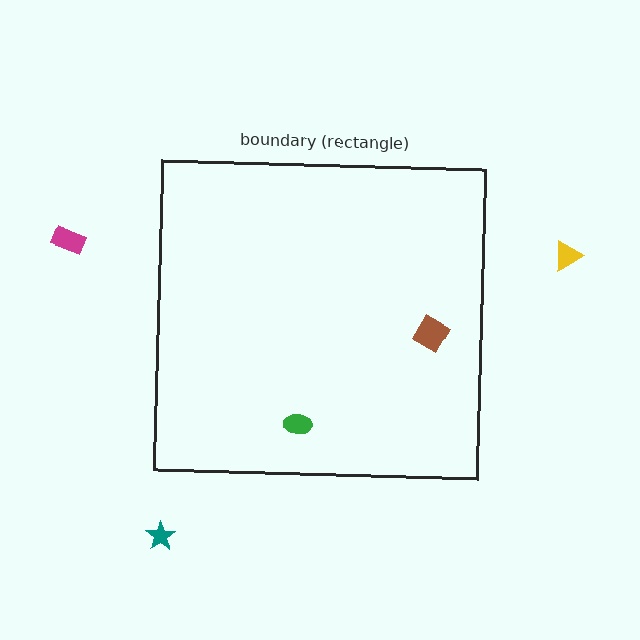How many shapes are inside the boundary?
2 inside, 3 outside.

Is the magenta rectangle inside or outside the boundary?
Outside.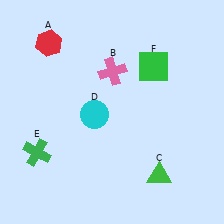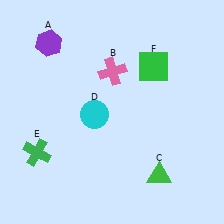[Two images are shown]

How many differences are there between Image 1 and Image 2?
There is 1 difference between the two images.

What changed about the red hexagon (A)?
In Image 1, A is red. In Image 2, it changed to purple.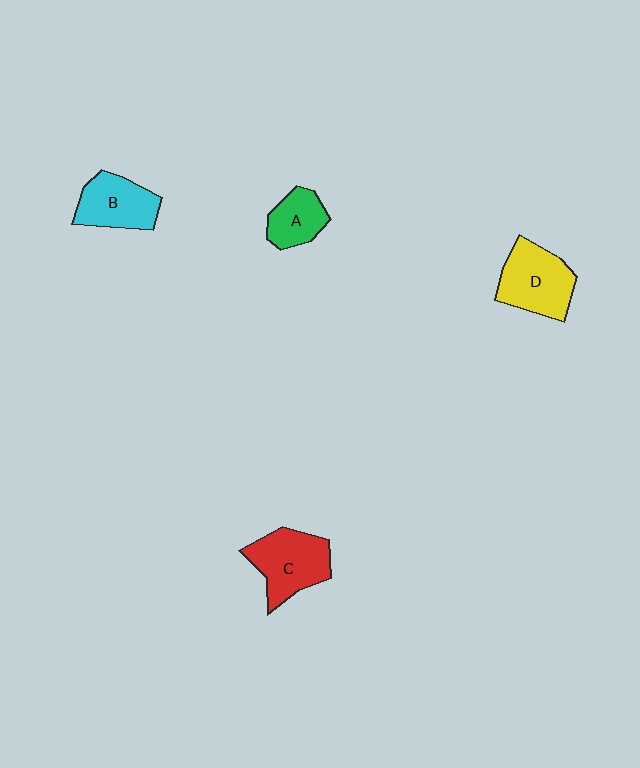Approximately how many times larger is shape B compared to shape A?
Approximately 1.4 times.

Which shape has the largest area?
Shape C (red).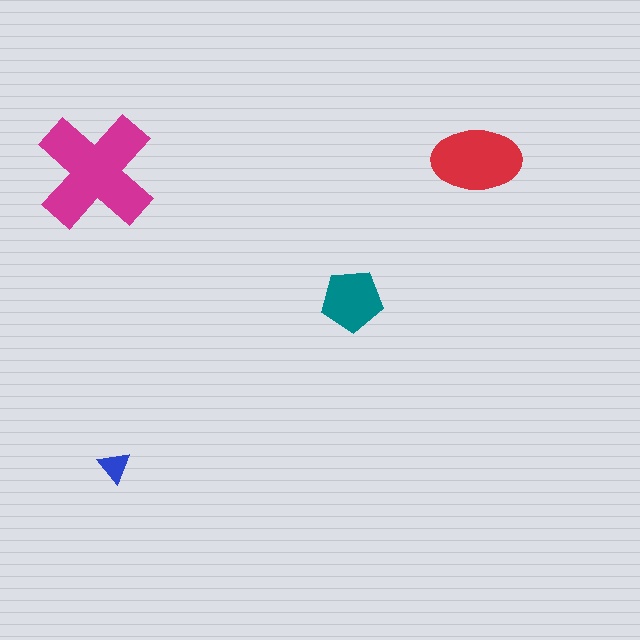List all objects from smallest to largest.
The blue triangle, the teal pentagon, the red ellipse, the magenta cross.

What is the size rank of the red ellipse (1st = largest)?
2nd.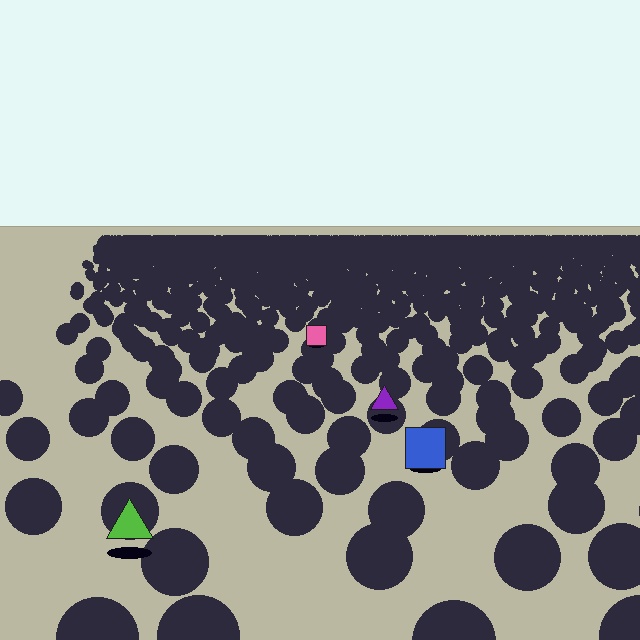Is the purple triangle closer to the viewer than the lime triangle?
No. The lime triangle is closer — you can tell from the texture gradient: the ground texture is coarser near it.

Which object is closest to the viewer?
The lime triangle is closest. The texture marks near it are larger and more spread out.